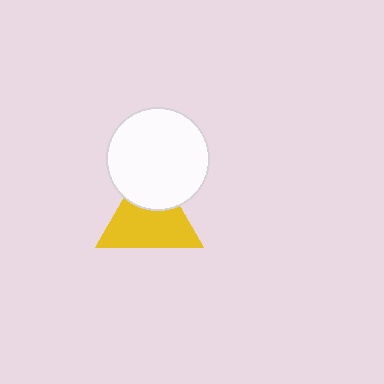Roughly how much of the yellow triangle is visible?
Most of it is visible (roughly 67%).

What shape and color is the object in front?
The object in front is a white circle.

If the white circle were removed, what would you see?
You would see the complete yellow triangle.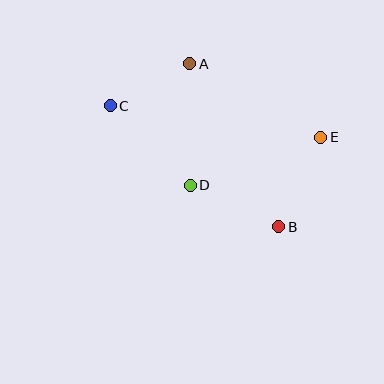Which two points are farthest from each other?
Points C and E are farthest from each other.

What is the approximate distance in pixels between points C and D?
The distance between C and D is approximately 113 pixels.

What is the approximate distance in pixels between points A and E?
The distance between A and E is approximately 150 pixels.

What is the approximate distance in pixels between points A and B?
The distance between A and B is approximately 186 pixels.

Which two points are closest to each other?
Points A and C are closest to each other.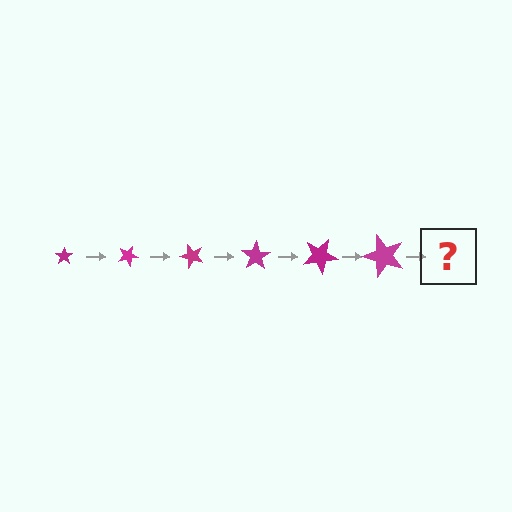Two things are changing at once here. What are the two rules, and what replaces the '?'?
The two rules are that the star grows larger each step and it rotates 25 degrees each step. The '?' should be a star, larger than the previous one and rotated 150 degrees from the start.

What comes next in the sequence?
The next element should be a star, larger than the previous one and rotated 150 degrees from the start.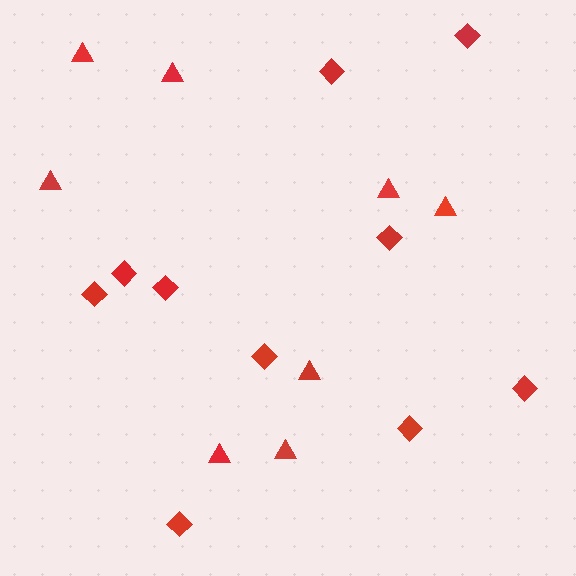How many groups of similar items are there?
There are 2 groups: one group of triangles (8) and one group of diamonds (10).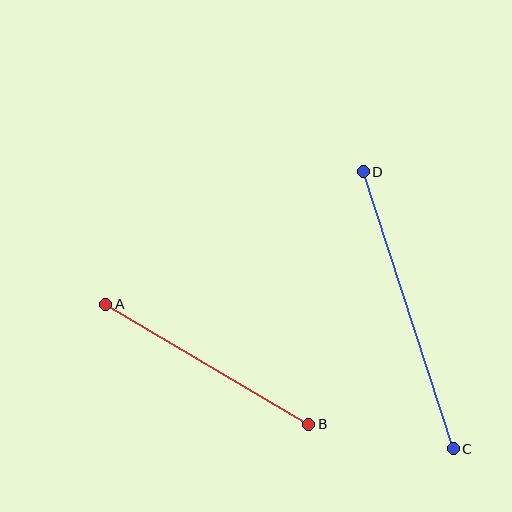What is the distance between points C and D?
The distance is approximately 291 pixels.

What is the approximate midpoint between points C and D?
The midpoint is at approximately (408, 310) pixels.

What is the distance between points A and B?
The distance is approximately 235 pixels.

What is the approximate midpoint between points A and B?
The midpoint is at approximately (207, 364) pixels.